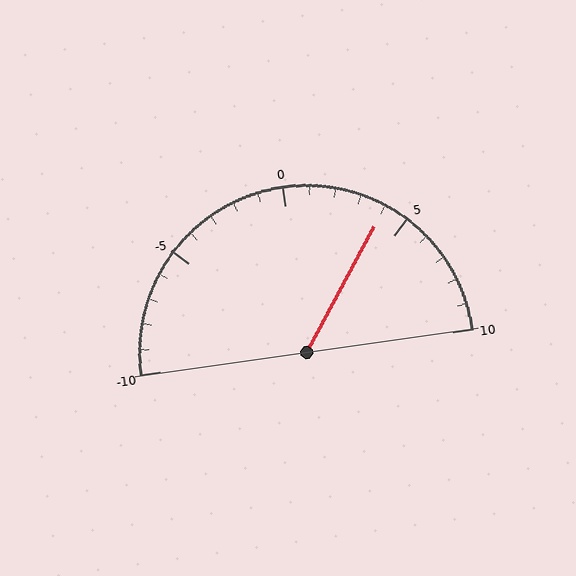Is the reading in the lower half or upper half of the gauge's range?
The reading is in the upper half of the range (-10 to 10).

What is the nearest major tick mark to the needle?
The nearest major tick mark is 5.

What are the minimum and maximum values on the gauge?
The gauge ranges from -10 to 10.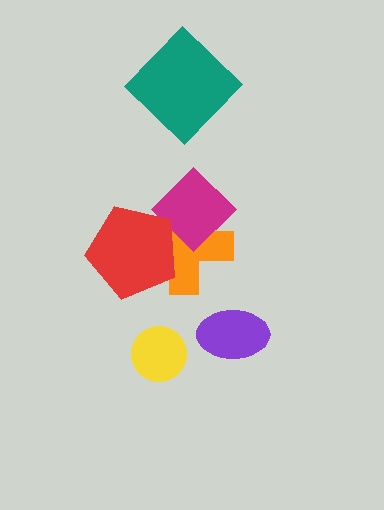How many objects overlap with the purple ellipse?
0 objects overlap with the purple ellipse.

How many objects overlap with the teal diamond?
0 objects overlap with the teal diamond.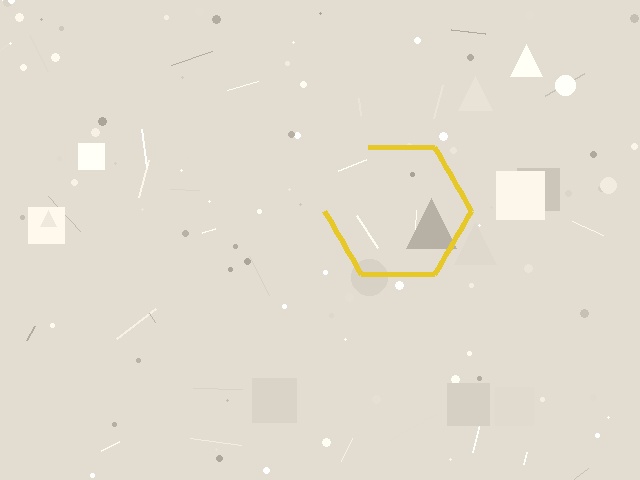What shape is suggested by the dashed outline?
The dashed outline suggests a hexagon.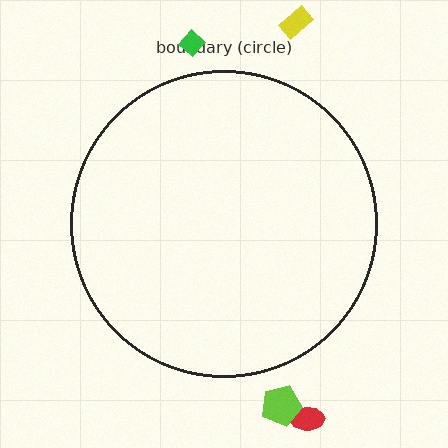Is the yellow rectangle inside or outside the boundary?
Outside.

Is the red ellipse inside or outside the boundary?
Outside.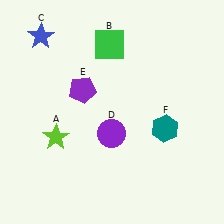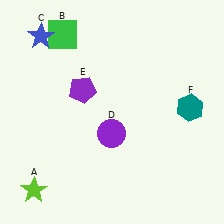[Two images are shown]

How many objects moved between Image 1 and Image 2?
3 objects moved between the two images.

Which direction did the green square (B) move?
The green square (B) moved left.